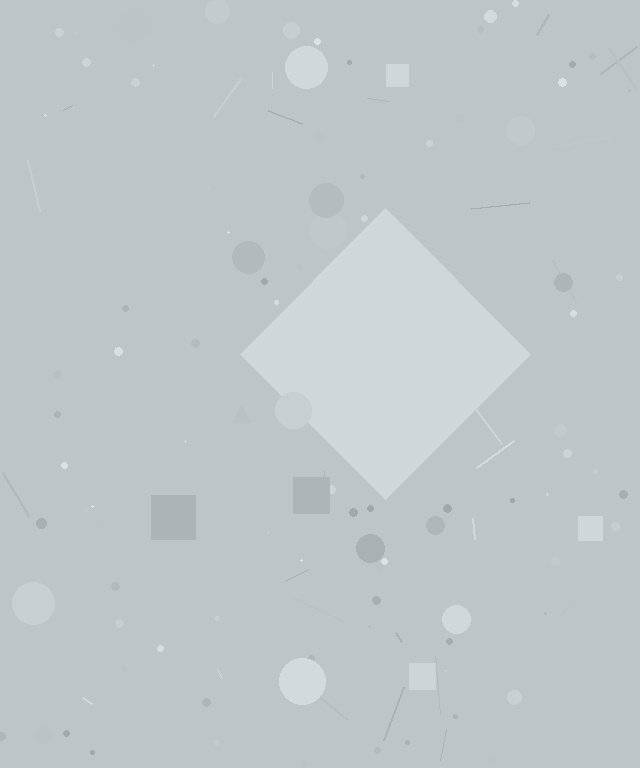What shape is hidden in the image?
A diamond is hidden in the image.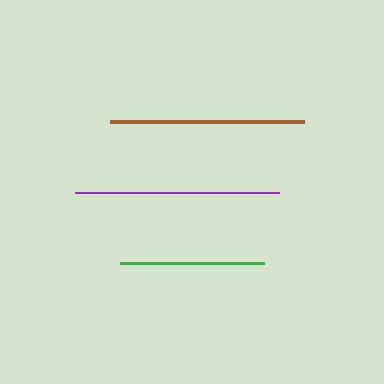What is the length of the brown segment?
The brown segment is approximately 194 pixels long.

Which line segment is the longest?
The purple line is the longest at approximately 204 pixels.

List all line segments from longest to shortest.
From longest to shortest: purple, brown, green.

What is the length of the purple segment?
The purple segment is approximately 204 pixels long.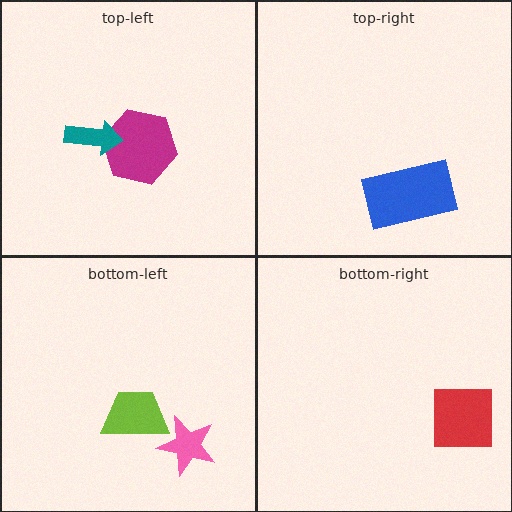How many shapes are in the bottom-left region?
2.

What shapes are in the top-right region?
The blue rectangle.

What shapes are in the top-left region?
The magenta hexagon, the teal arrow.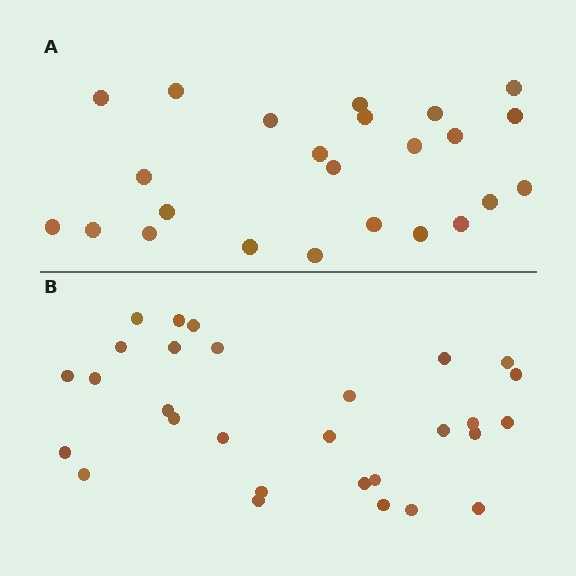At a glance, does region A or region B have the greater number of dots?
Region B (the bottom region) has more dots.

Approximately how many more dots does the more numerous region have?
Region B has about 5 more dots than region A.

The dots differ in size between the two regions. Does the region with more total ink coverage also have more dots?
No. Region A has more total ink coverage because its dots are larger, but region B actually contains more individual dots. Total area can be misleading — the number of items is what matters here.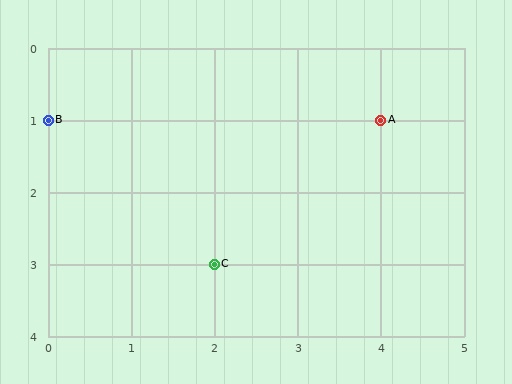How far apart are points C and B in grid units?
Points C and B are 2 columns and 2 rows apart (about 2.8 grid units diagonally).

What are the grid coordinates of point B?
Point B is at grid coordinates (0, 1).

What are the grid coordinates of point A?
Point A is at grid coordinates (4, 1).